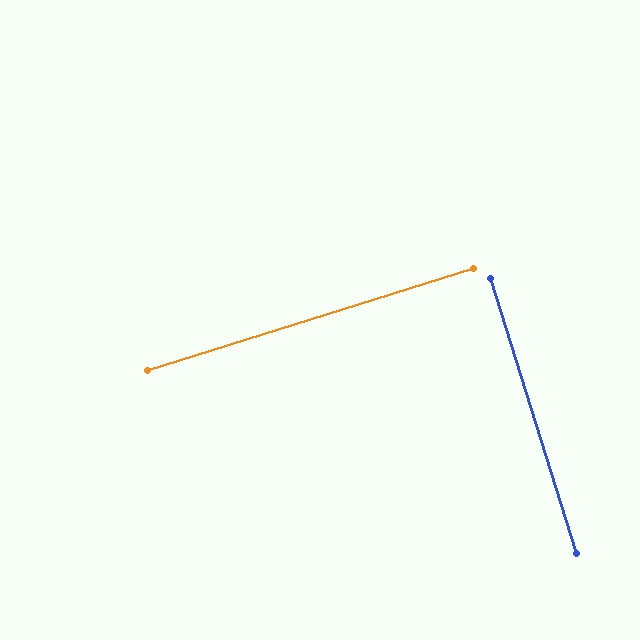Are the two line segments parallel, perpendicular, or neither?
Perpendicular — they meet at approximately 90°.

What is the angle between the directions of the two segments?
Approximately 90 degrees.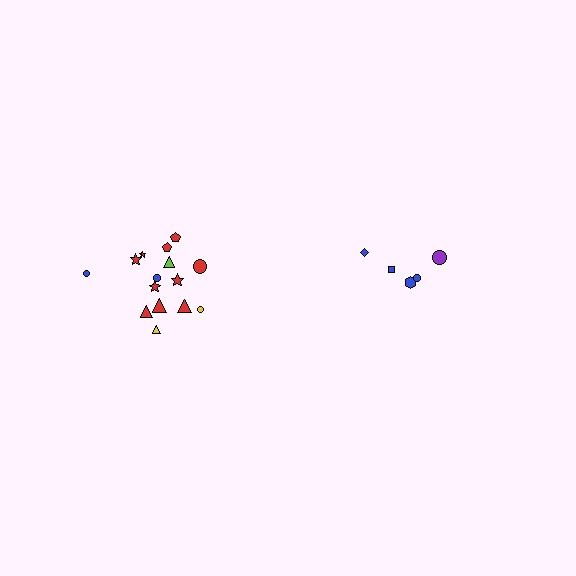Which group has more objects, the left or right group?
The left group.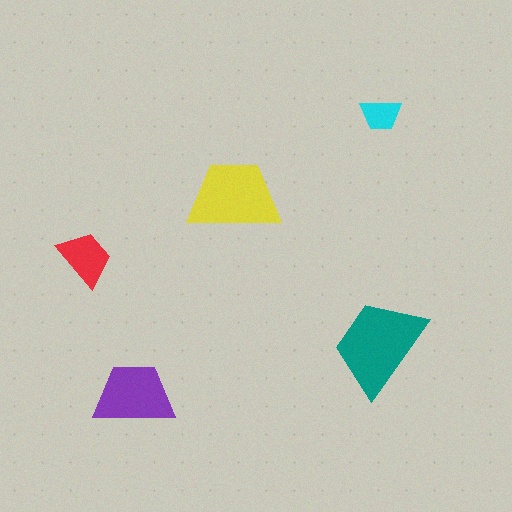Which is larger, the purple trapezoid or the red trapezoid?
The purple one.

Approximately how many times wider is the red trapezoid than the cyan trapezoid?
About 1.5 times wider.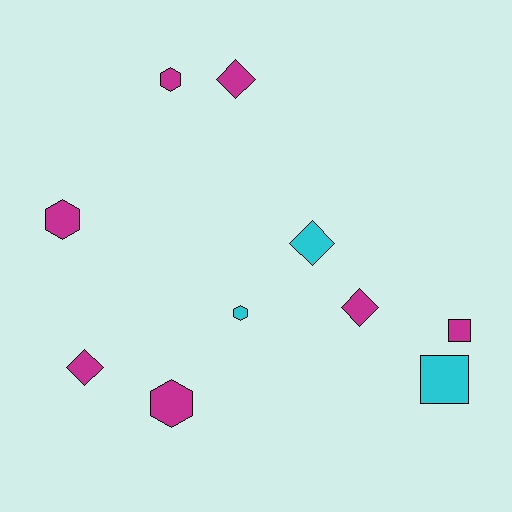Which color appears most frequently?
Magenta, with 7 objects.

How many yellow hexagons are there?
There are no yellow hexagons.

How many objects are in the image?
There are 10 objects.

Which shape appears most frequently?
Hexagon, with 4 objects.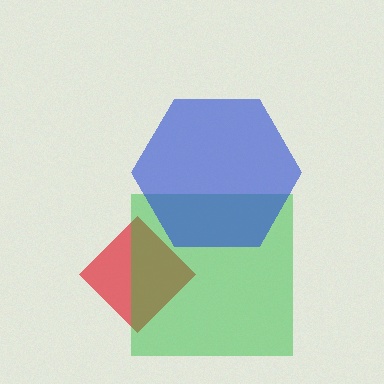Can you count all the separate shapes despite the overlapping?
Yes, there are 3 separate shapes.